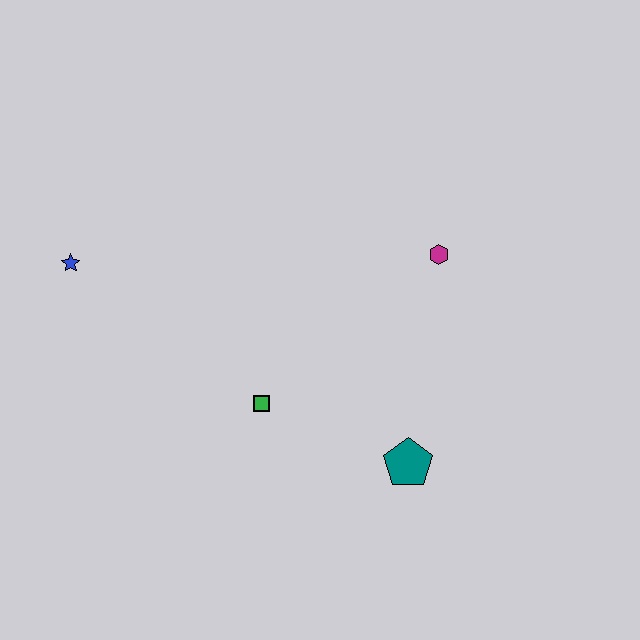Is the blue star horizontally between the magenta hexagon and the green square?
No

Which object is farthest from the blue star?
The teal pentagon is farthest from the blue star.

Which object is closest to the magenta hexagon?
The teal pentagon is closest to the magenta hexagon.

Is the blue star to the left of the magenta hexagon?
Yes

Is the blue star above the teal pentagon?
Yes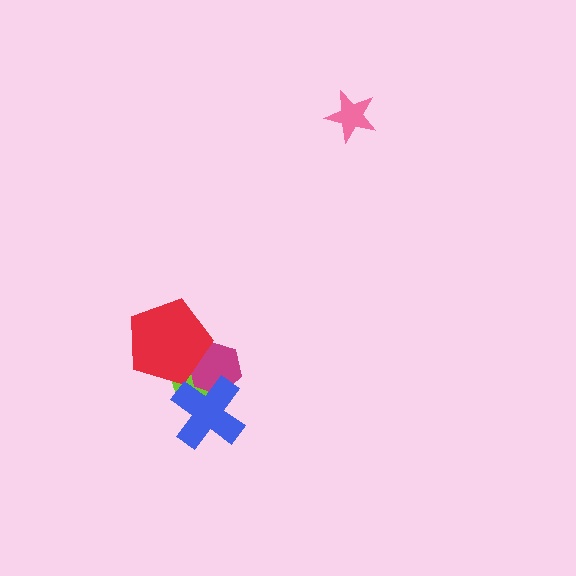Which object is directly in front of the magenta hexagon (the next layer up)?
The red pentagon is directly in front of the magenta hexagon.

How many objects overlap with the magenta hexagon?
3 objects overlap with the magenta hexagon.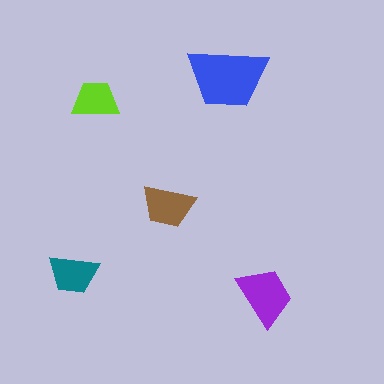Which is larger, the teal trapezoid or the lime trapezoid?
The teal one.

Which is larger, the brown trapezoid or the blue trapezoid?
The blue one.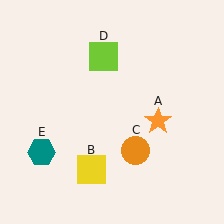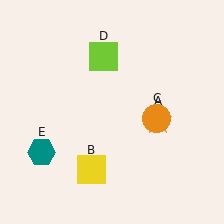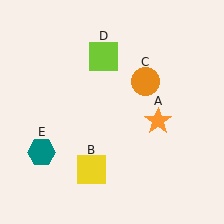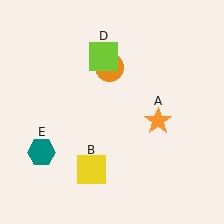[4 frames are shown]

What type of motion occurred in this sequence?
The orange circle (object C) rotated counterclockwise around the center of the scene.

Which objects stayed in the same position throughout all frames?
Orange star (object A) and yellow square (object B) and lime square (object D) and teal hexagon (object E) remained stationary.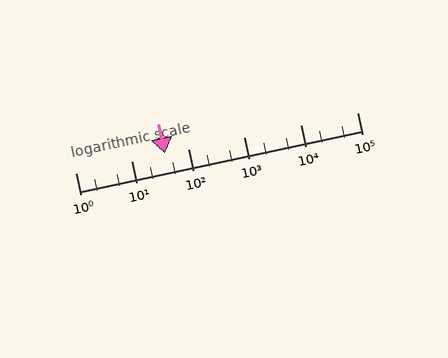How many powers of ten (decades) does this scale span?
The scale spans 5 decades, from 1 to 100000.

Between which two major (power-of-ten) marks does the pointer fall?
The pointer is between 10 and 100.